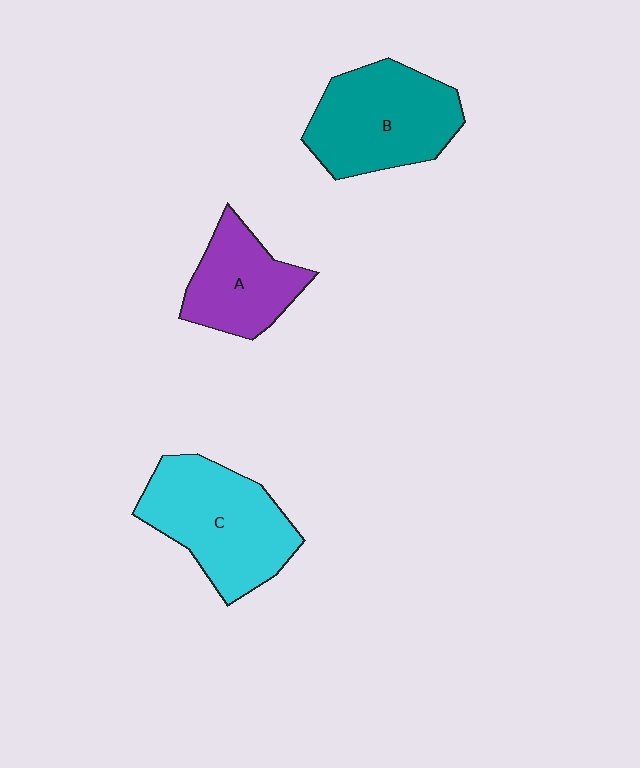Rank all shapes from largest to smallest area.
From largest to smallest: C (cyan), B (teal), A (purple).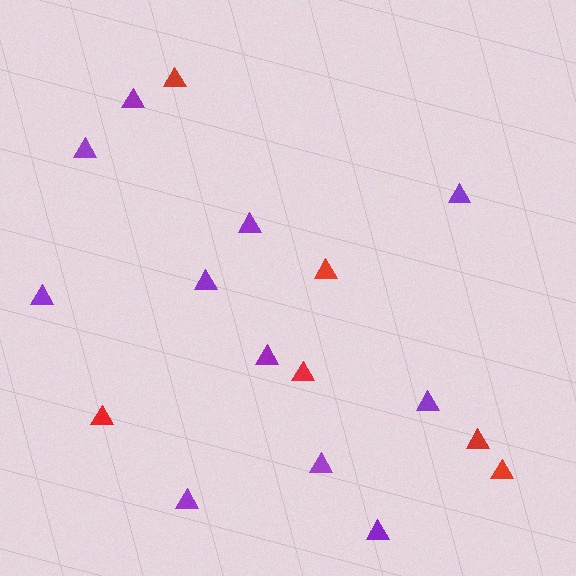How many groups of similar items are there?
There are 2 groups: one group of purple triangles (11) and one group of red triangles (6).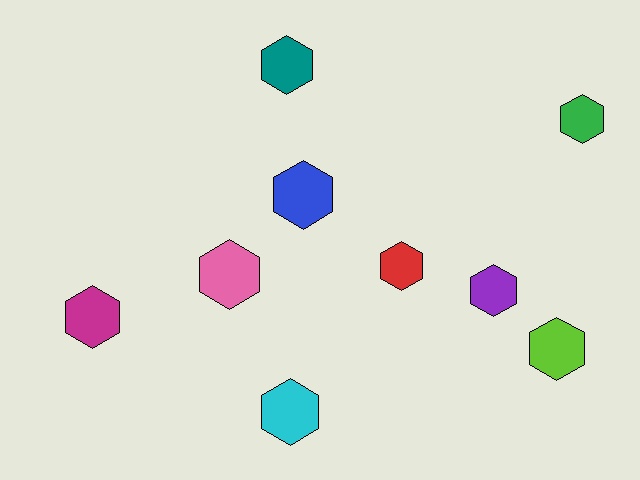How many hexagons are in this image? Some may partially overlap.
There are 9 hexagons.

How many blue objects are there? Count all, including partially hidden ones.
There is 1 blue object.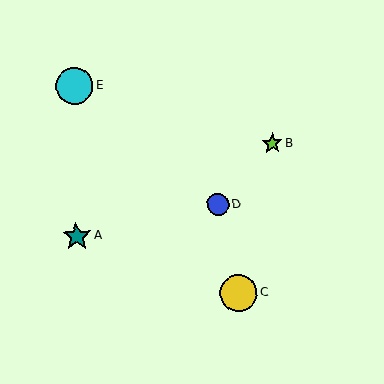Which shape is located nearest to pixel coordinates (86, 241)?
The teal star (labeled A) at (77, 236) is nearest to that location.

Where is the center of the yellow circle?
The center of the yellow circle is at (239, 293).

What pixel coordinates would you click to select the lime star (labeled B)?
Click at (272, 143) to select the lime star B.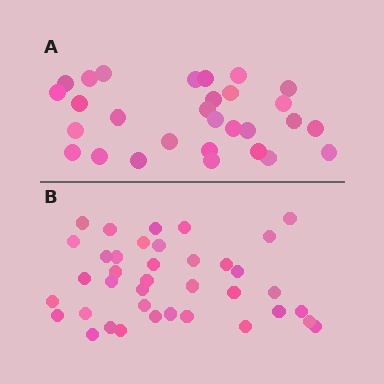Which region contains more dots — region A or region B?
Region B (the bottom region) has more dots.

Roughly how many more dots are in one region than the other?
Region B has roughly 8 or so more dots than region A.